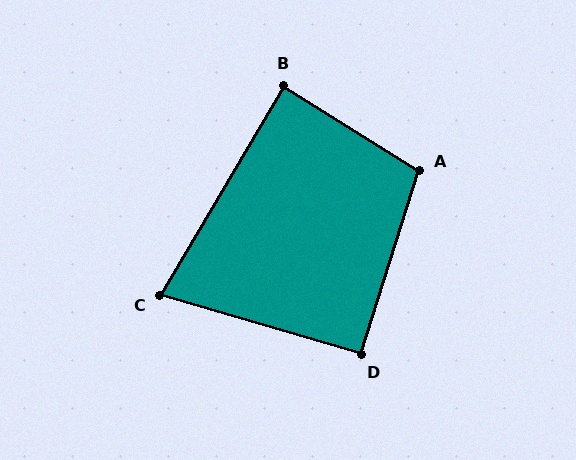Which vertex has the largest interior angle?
A, at approximately 105 degrees.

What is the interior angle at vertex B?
Approximately 89 degrees (approximately right).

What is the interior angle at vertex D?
Approximately 91 degrees (approximately right).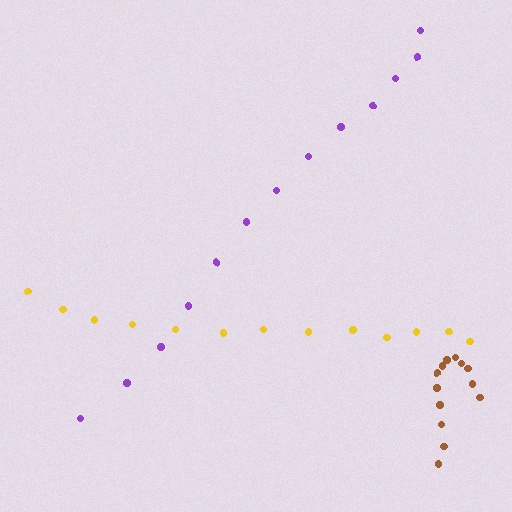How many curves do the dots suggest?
There are 3 distinct paths.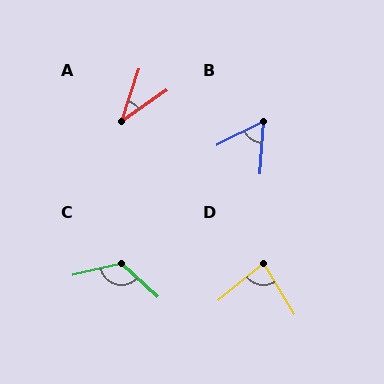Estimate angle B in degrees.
Approximately 60 degrees.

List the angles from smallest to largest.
A (37°), B (60°), D (82°), C (125°).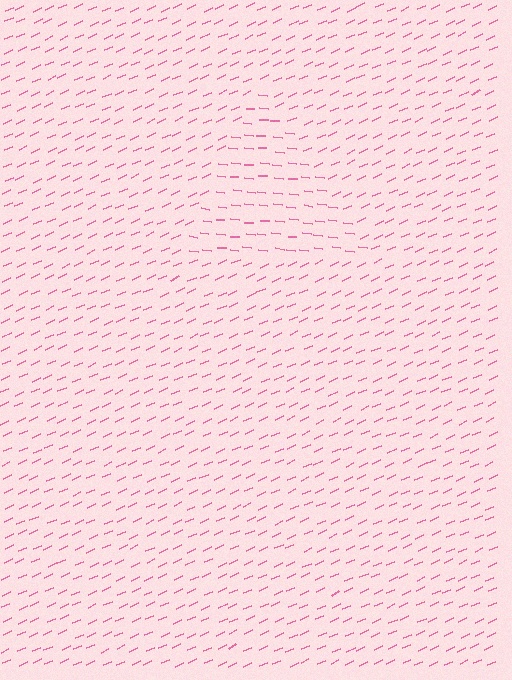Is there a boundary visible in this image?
Yes, there is a texture boundary formed by a change in line orientation.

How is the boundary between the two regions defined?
The boundary is defined purely by a change in line orientation (approximately 30 degrees difference). All lines are the same color and thickness.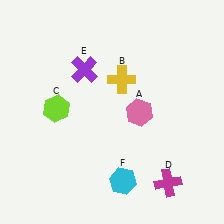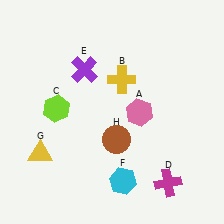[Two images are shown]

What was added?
A yellow triangle (G), a brown circle (H) were added in Image 2.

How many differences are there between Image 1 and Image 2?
There are 2 differences between the two images.